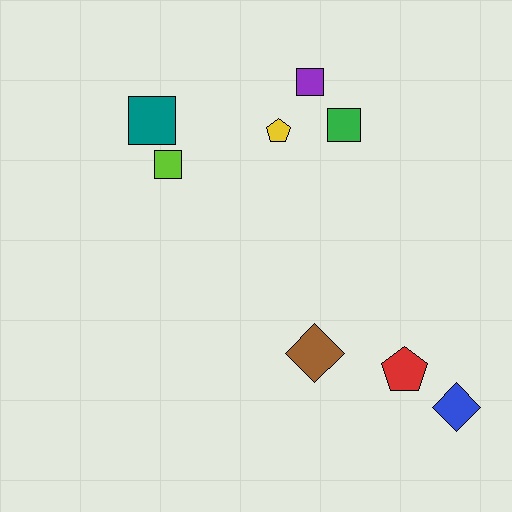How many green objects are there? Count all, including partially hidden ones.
There is 1 green object.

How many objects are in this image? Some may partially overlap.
There are 8 objects.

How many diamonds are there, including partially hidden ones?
There are 2 diamonds.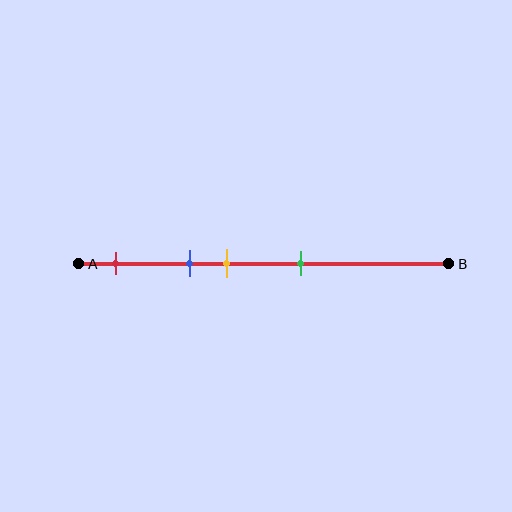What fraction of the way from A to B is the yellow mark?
The yellow mark is approximately 40% (0.4) of the way from A to B.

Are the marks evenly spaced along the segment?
No, the marks are not evenly spaced.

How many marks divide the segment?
There are 4 marks dividing the segment.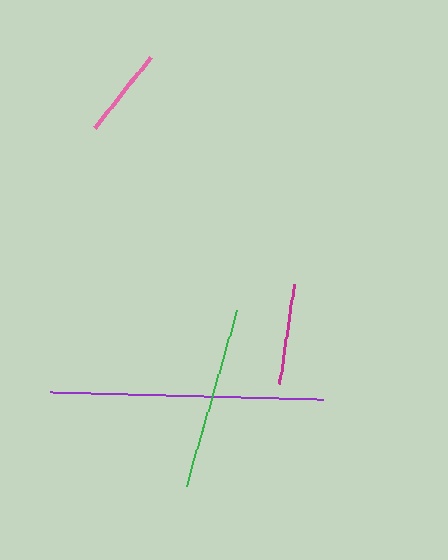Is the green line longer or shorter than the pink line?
The green line is longer than the pink line.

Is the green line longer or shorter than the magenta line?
The green line is longer than the magenta line.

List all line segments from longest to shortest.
From longest to shortest: purple, green, magenta, pink.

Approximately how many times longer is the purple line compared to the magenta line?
The purple line is approximately 2.7 times the length of the magenta line.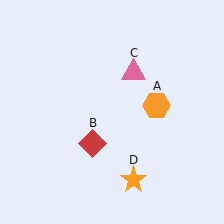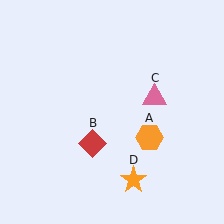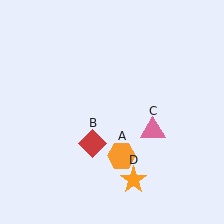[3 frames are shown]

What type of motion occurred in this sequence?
The orange hexagon (object A), pink triangle (object C) rotated clockwise around the center of the scene.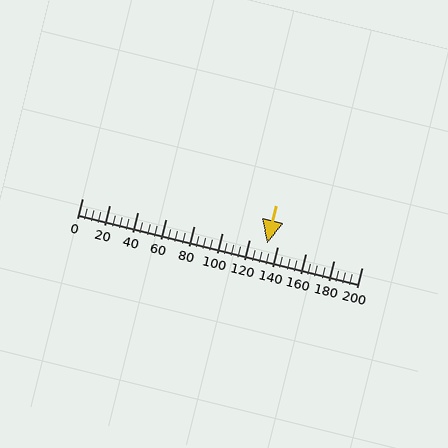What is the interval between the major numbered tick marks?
The major tick marks are spaced 20 units apart.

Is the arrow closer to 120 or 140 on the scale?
The arrow is closer to 140.